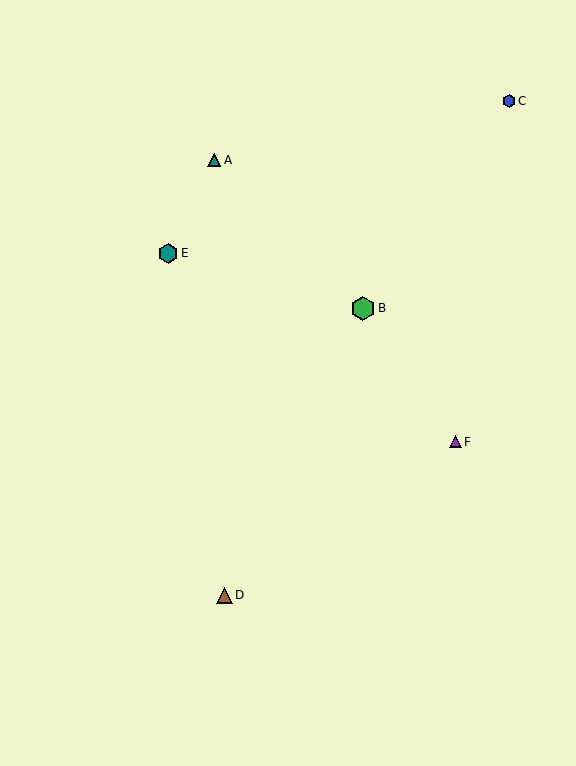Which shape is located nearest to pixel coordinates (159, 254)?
The teal hexagon (labeled E) at (168, 253) is nearest to that location.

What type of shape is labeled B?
Shape B is a green hexagon.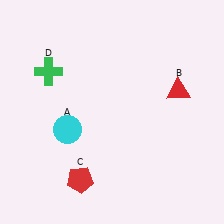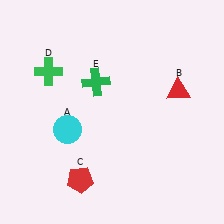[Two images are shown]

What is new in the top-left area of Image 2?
A green cross (E) was added in the top-left area of Image 2.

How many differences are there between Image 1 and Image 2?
There is 1 difference between the two images.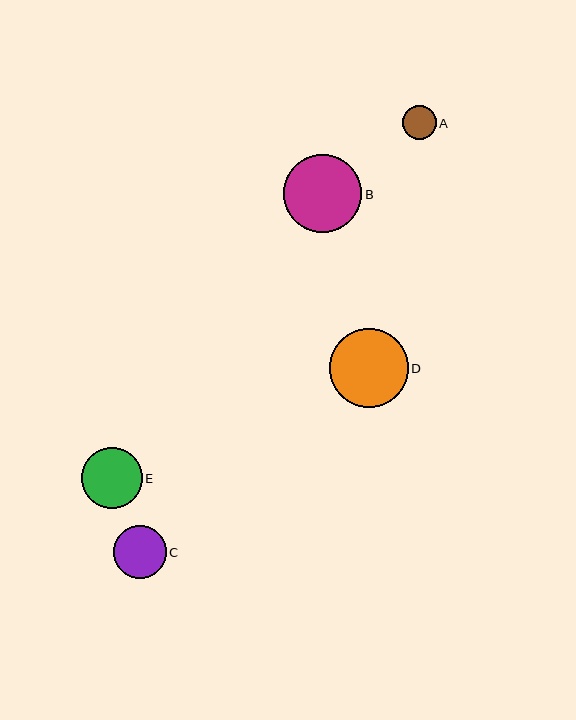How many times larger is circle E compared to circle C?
Circle E is approximately 1.2 times the size of circle C.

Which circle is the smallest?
Circle A is the smallest with a size of approximately 34 pixels.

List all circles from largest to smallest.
From largest to smallest: D, B, E, C, A.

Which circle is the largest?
Circle D is the largest with a size of approximately 79 pixels.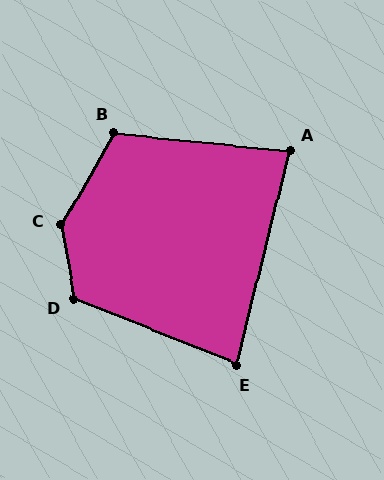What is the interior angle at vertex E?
Approximately 82 degrees (acute).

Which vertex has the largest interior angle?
C, at approximately 140 degrees.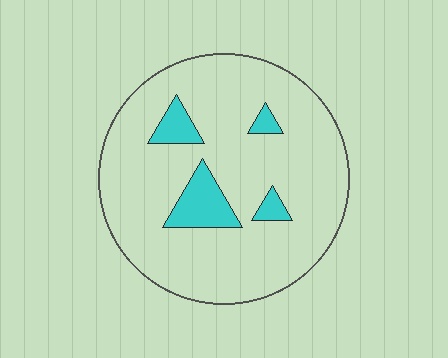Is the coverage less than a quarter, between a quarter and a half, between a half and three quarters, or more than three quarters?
Less than a quarter.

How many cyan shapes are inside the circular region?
4.